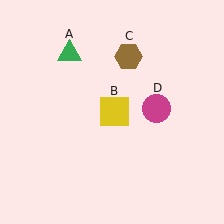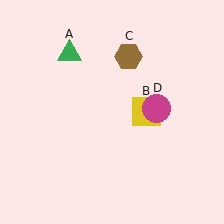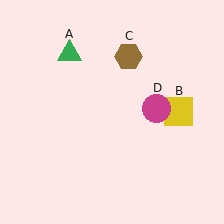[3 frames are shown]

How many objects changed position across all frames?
1 object changed position: yellow square (object B).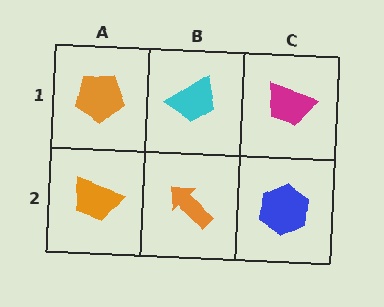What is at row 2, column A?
An orange trapezoid.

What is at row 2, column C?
A blue hexagon.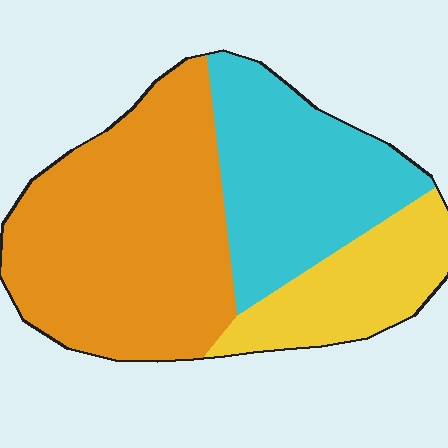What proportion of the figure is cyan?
Cyan takes up about one third (1/3) of the figure.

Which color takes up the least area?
Yellow, at roughly 20%.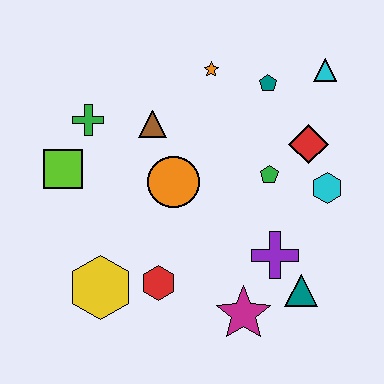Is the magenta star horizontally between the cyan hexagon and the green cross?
Yes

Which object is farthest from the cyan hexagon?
The lime square is farthest from the cyan hexagon.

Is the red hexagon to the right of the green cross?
Yes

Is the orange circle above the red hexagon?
Yes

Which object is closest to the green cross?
The lime square is closest to the green cross.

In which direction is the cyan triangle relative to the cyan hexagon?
The cyan triangle is above the cyan hexagon.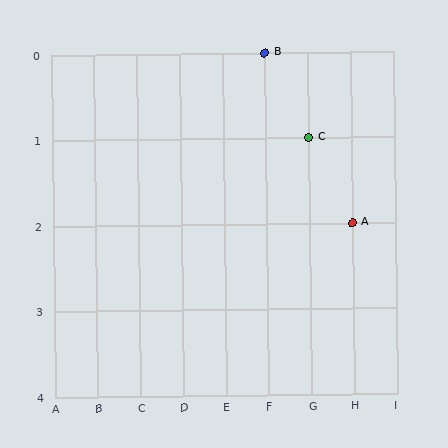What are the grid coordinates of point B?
Point B is at grid coordinates (F, 0).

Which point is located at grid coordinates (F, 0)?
Point B is at (F, 0).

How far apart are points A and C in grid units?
Points A and C are 1 column and 1 row apart (about 1.4 grid units diagonally).